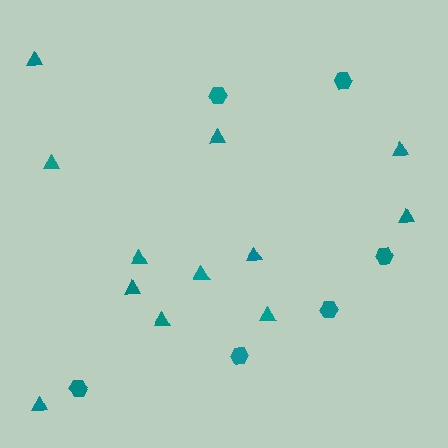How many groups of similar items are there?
There are 2 groups: one group of hexagons (6) and one group of triangles (12).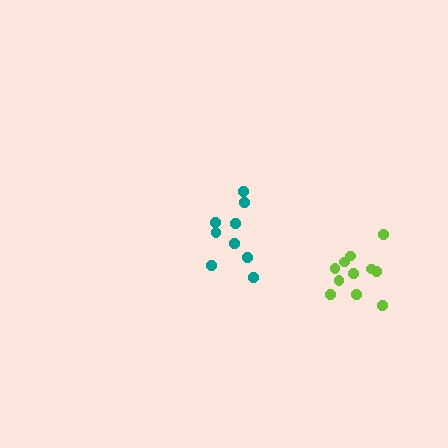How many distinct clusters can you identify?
There are 2 distinct clusters.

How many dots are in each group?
Group 1: 11 dots, Group 2: 9 dots (20 total).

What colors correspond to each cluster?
The clusters are colored: lime, teal.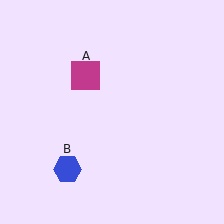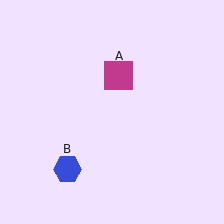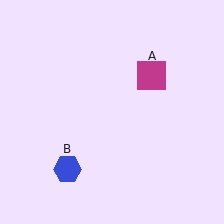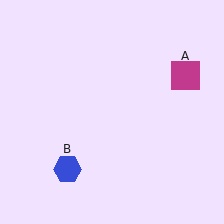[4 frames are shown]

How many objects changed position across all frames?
1 object changed position: magenta square (object A).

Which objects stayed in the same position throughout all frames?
Blue hexagon (object B) remained stationary.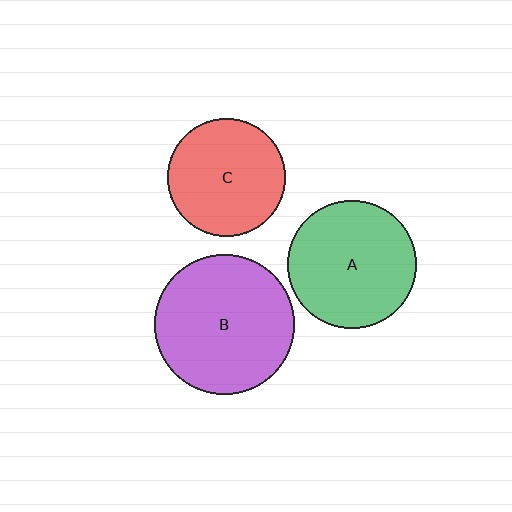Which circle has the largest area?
Circle B (purple).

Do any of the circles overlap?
No, none of the circles overlap.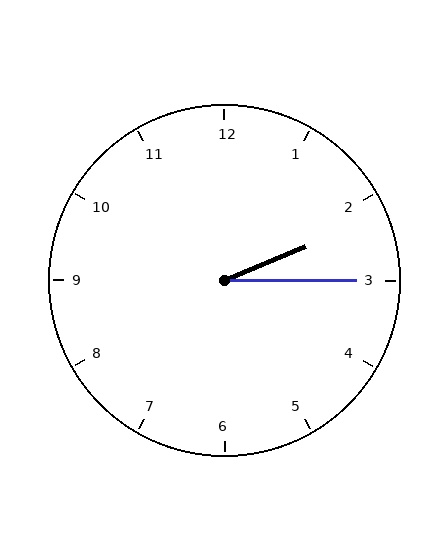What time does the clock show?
2:15.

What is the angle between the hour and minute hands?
Approximately 22 degrees.